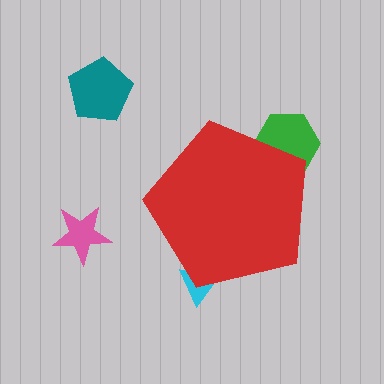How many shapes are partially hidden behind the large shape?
2 shapes are partially hidden.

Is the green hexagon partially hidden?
Yes, the green hexagon is partially hidden behind the red pentagon.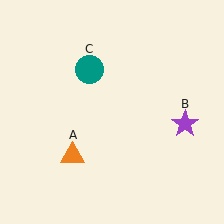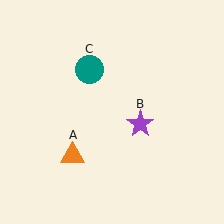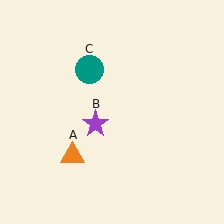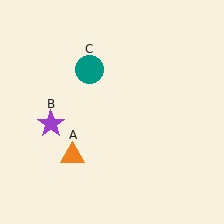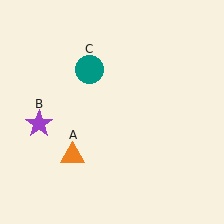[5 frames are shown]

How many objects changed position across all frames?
1 object changed position: purple star (object B).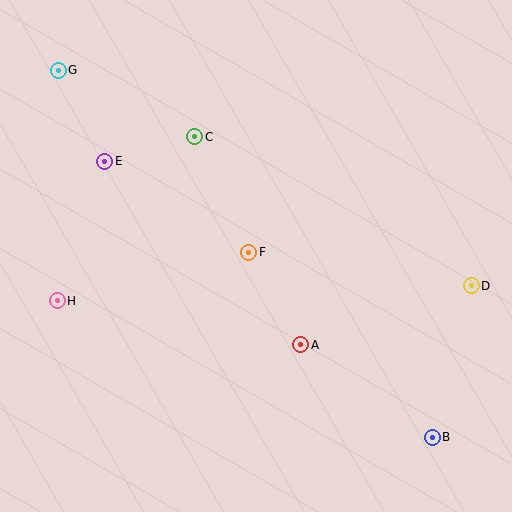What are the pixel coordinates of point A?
Point A is at (301, 345).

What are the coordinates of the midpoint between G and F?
The midpoint between G and F is at (153, 161).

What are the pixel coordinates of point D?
Point D is at (471, 286).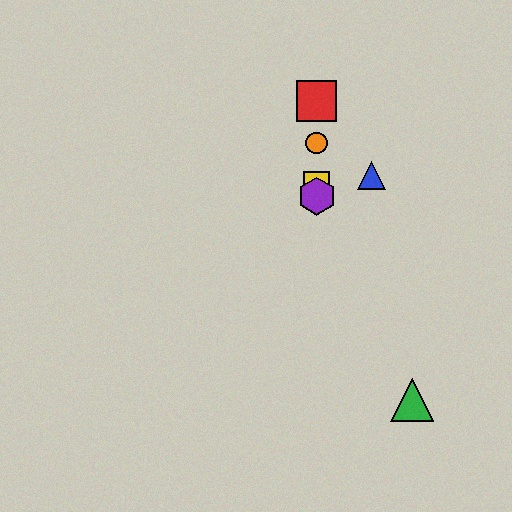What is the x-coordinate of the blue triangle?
The blue triangle is at x≈372.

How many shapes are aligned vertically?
4 shapes (the red square, the yellow square, the purple hexagon, the orange circle) are aligned vertically.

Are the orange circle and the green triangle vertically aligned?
No, the orange circle is at x≈317 and the green triangle is at x≈412.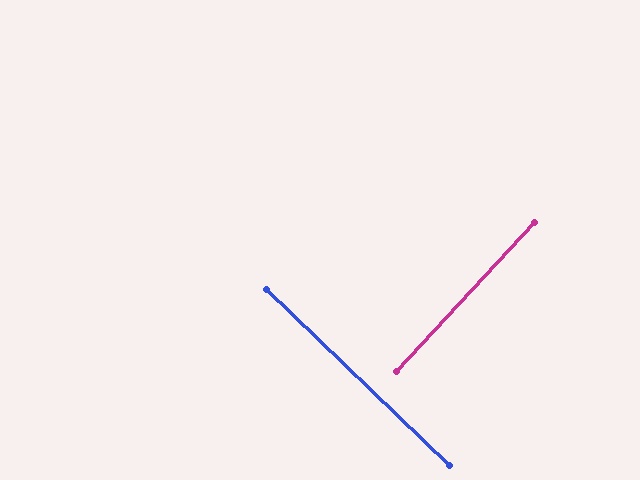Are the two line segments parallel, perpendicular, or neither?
Perpendicular — they meet at approximately 89°.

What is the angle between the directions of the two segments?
Approximately 89 degrees.